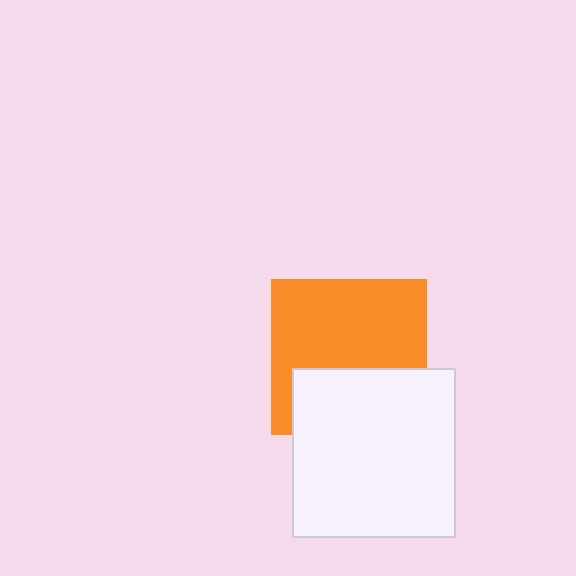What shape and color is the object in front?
The object in front is a white rectangle.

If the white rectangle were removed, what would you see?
You would see the complete orange square.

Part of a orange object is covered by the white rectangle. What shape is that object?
It is a square.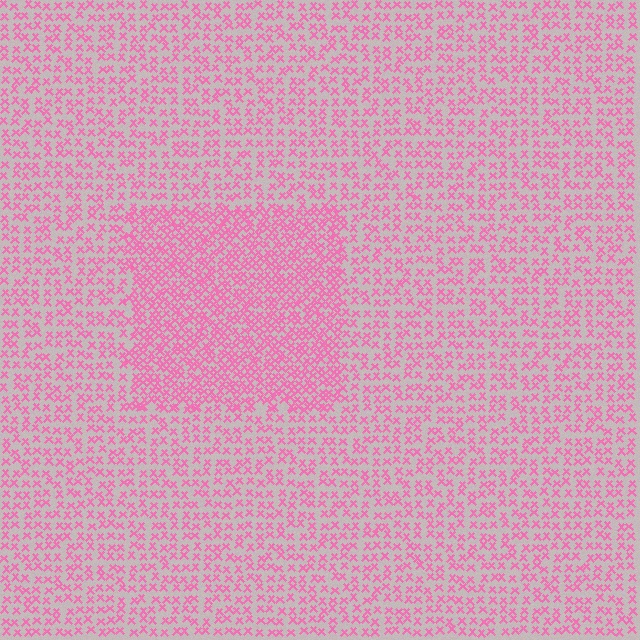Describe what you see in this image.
The image contains small pink elements arranged at two different densities. A rectangle-shaped region is visible where the elements are more densely packed than the surrounding area.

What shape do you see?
I see a rectangle.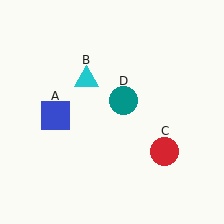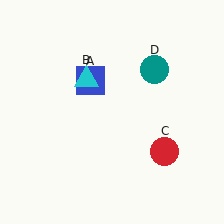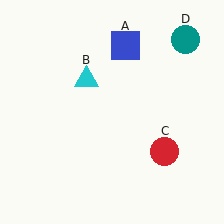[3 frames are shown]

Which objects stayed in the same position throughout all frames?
Cyan triangle (object B) and red circle (object C) remained stationary.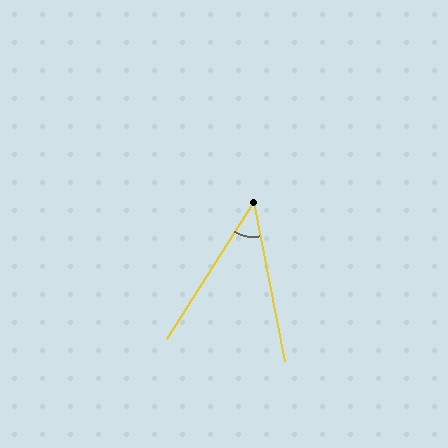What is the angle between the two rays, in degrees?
Approximately 43 degrees.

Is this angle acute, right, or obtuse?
It is acute.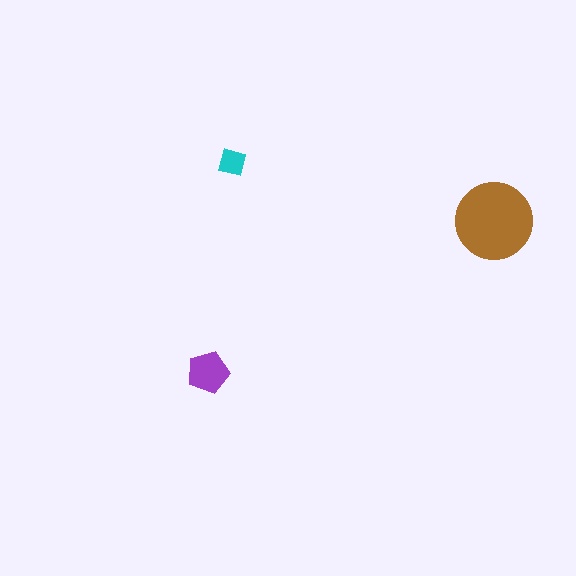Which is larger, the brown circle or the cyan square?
The brown circle.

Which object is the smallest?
The cyan square.